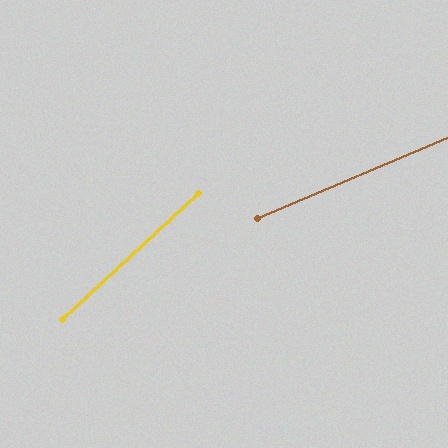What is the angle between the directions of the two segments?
Approximately 20 degrees.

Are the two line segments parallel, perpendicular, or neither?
Neither parallel nor perpendicular — they differ by about 20°.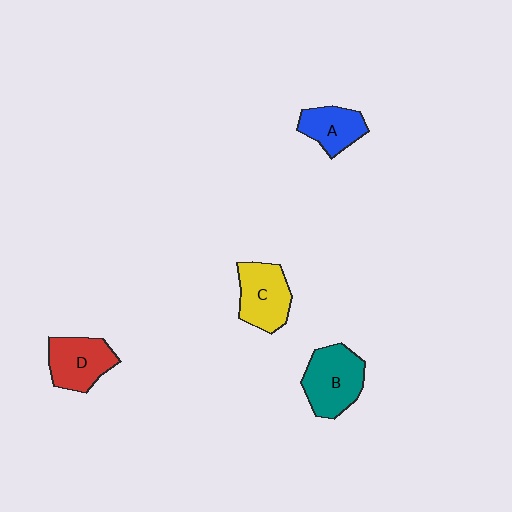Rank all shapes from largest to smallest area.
From largest to smallest: B (teal), C (yellow), D (red), A (blue).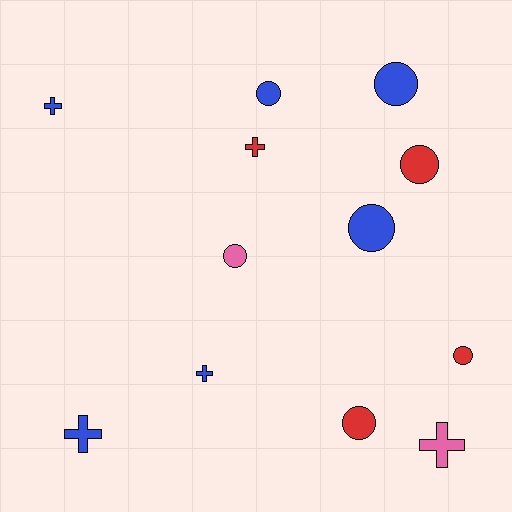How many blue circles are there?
There are 3 blue circles.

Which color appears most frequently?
Blue, with 6 objects.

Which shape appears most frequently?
Circle, with 7 objects.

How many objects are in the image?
There are 12 objects.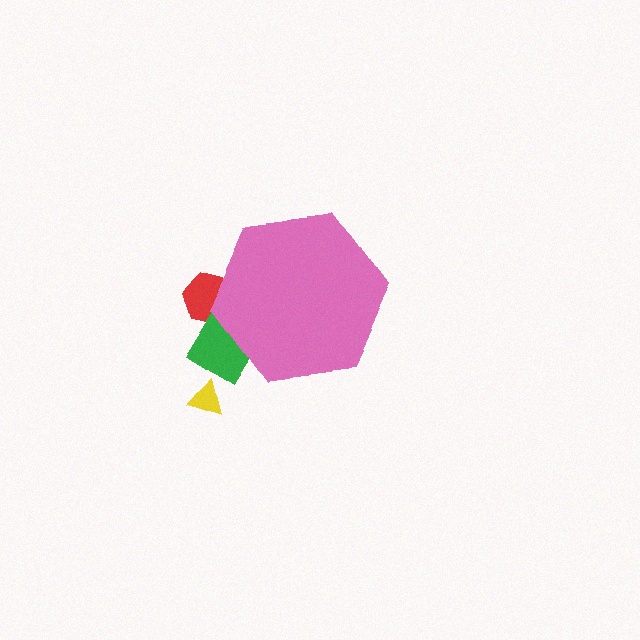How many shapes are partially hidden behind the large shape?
2 shapes are partially hidden.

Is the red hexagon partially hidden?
Yes, the red hexagon is partially hidden behind the pink hexagon.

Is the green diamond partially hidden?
Yes, the green diamond is partially hidden behind the pink hexagon.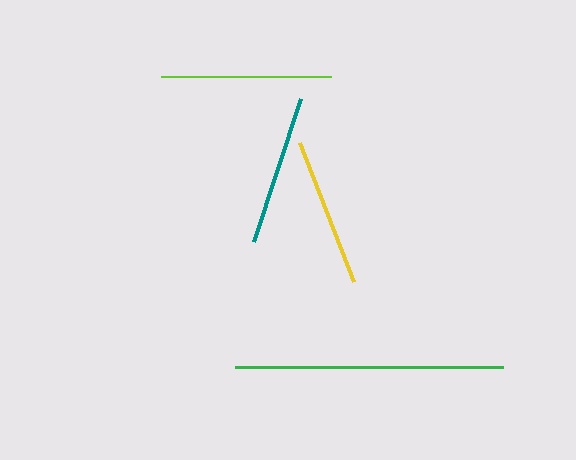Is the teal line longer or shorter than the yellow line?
The teal line is longer than the yellow line.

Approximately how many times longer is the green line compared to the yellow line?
The green line is approximately 1.8 times the length of the yellow line.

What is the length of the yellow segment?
The yellow segment is approximately 149 pixels long.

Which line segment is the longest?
The green line is the longest at approximately 268 pixels.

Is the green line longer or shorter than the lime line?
The green line is longer than the lime line.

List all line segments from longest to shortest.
From longest to shortest: green, lime, teal, yellow.